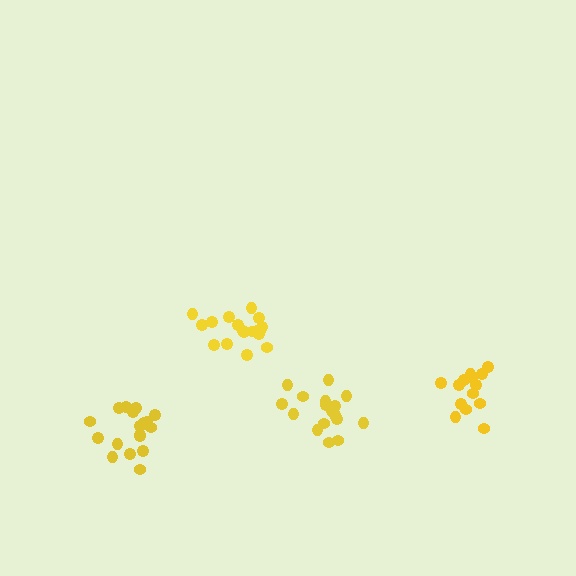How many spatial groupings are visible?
There are 4 spatial groupings.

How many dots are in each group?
Group 1: 18 dots, Group 2: 14 dots, Group 3: 18 dots, Group 4: 17 dots (67 total).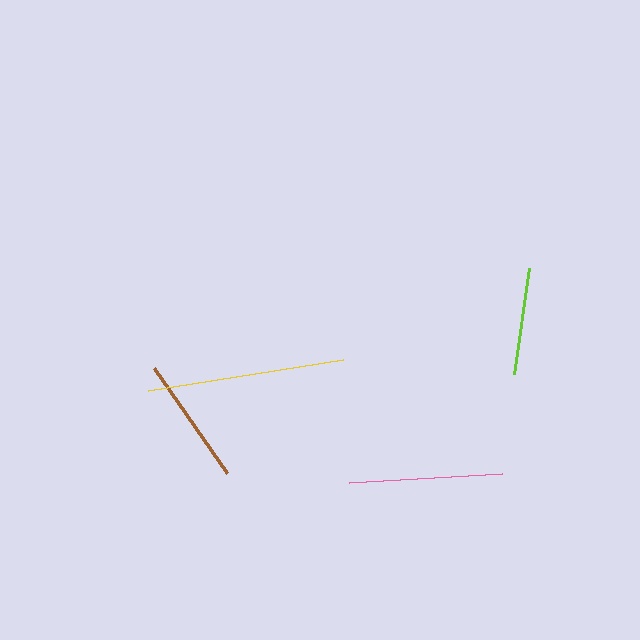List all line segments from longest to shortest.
From longest to shortest: yellow, pink, brown, lime.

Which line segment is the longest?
The yellow line is the longest at approximately 198 pixels.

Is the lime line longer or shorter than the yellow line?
The yellow line is longer than the lime line.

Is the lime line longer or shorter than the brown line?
The brown line is longer than the lime line.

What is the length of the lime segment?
The lime segment is approximately 107 pixels long.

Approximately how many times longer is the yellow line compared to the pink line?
The yellow line is approximately 1.3 times the length of the pink line.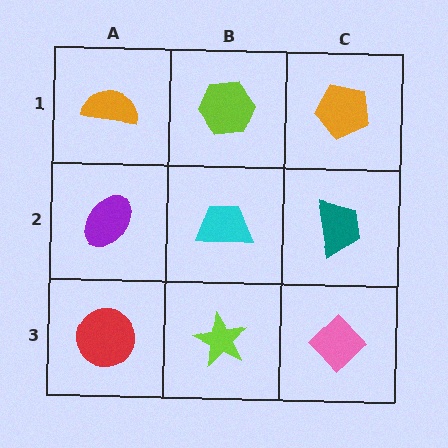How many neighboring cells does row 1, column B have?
3.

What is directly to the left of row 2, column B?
A purple ellipse.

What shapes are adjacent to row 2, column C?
An orange pentagon (row 1, column C), a pink diamond (row 3, column C), a cyan trapezoid (row 2, column B).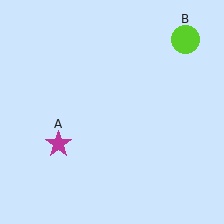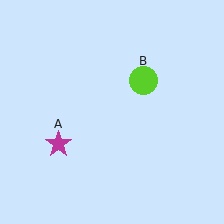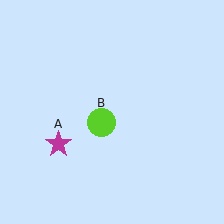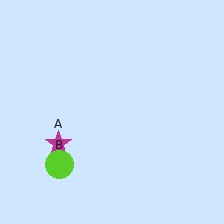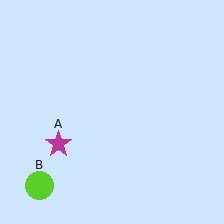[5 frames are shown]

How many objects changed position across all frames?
1 object changed position: lime circle (object B).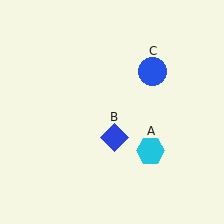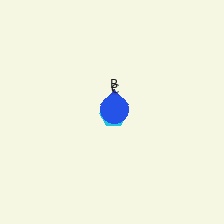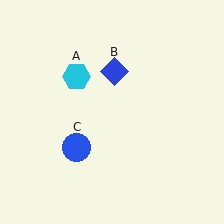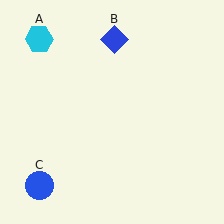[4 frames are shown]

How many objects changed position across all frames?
3 objects changed position: cyan hexagon (object A), blue diamond (object B), blue circle (object C).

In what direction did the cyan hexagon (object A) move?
The cyan hexagon (object A) moved up and to the left.